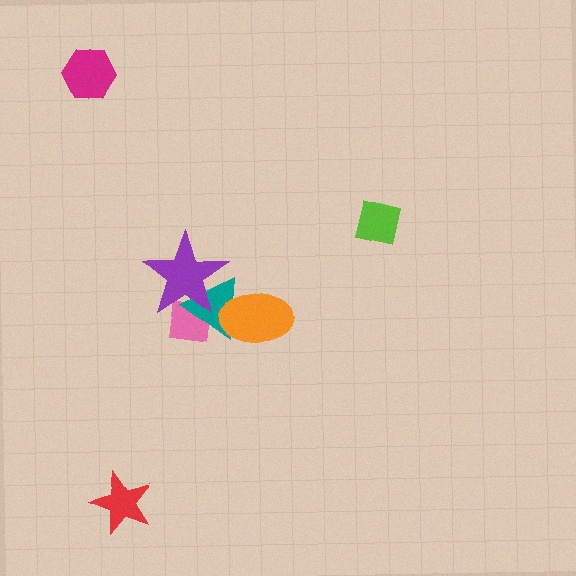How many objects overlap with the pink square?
2 objects overlap with the pink square.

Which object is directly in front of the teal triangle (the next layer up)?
The orange ellipse is directly in front of the teal triangle.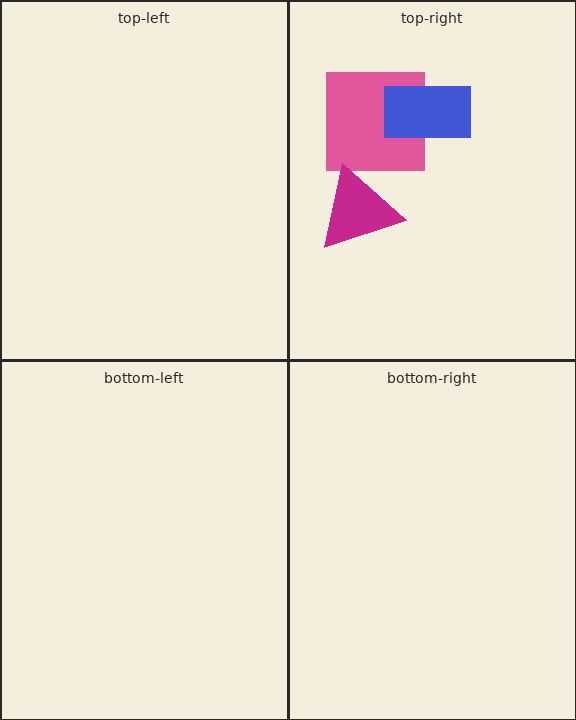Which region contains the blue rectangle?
The top-right region.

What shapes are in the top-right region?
The pink square, the magenta triangle, the blue rectangle.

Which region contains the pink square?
The top-right region.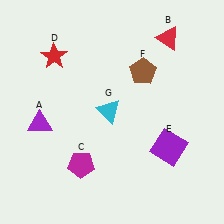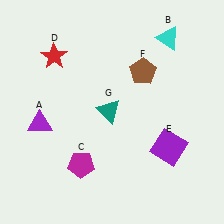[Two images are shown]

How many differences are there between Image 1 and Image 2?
There are 2 differences between the two images.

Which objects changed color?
B changed from red to cyan. G changed from cyan to teal.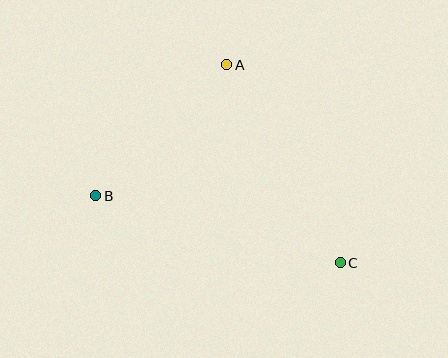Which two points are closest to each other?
Points A and B are closest to each other.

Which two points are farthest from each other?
Points B and C are farthest from each other.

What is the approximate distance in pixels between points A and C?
The distance between A and C is approximately 228 pixels.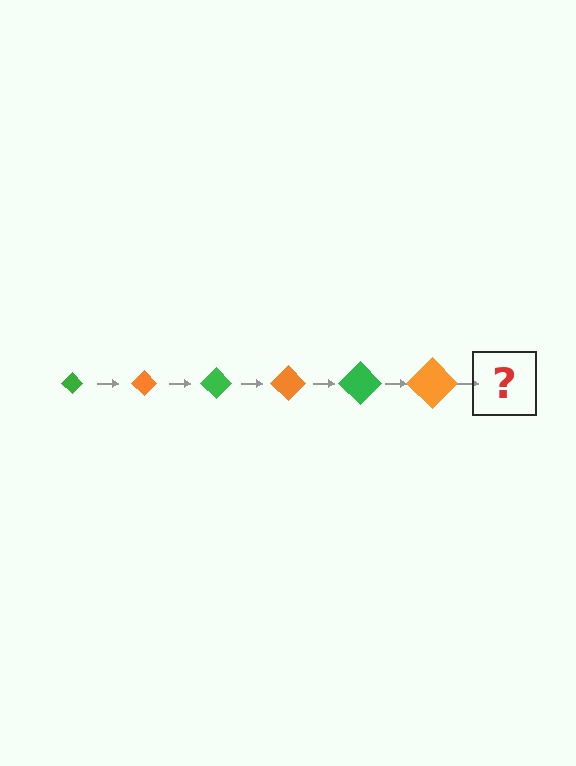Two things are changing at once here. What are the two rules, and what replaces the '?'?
The two rules are that the diamond grows larger each step and the color cycles through green and orange. The '?' should be a green diamond, larger than the previous one.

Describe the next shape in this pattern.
It should be a green diamond, larger than the previous one.